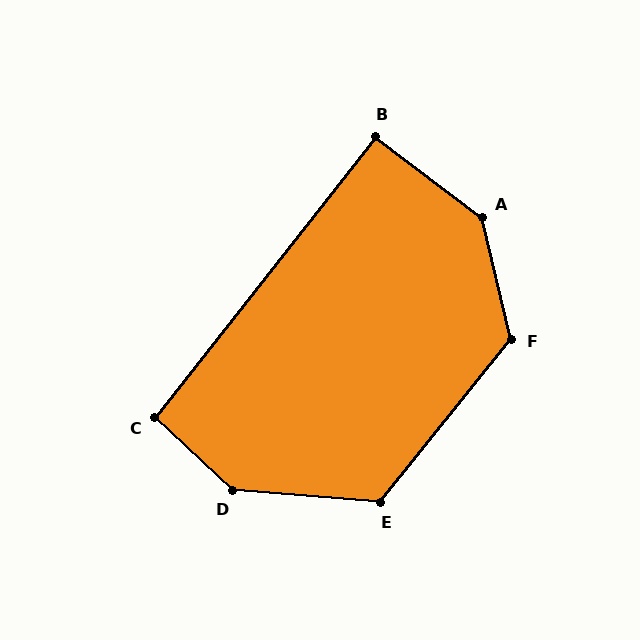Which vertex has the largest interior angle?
D, at approximately 141 degrees.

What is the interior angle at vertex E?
Approximately 124 degrees (obtuse).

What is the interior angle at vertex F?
Approximately 128 degrees (obtuse).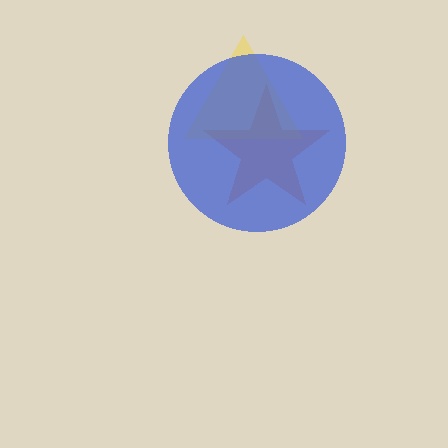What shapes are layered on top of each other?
The layered shapes are: an orange star, a yellow triangle, a blue circle.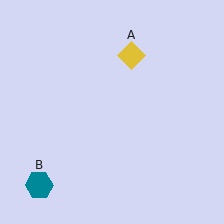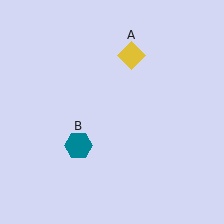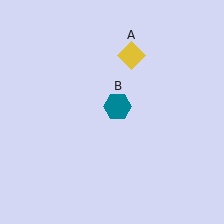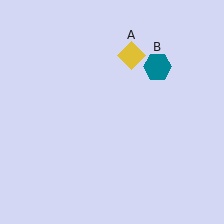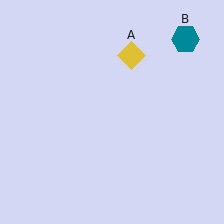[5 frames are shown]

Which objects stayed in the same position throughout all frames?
Yellow diamond (object A) remained stationary.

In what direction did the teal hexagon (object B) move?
The teal hexagon (object B) moved up and to the right.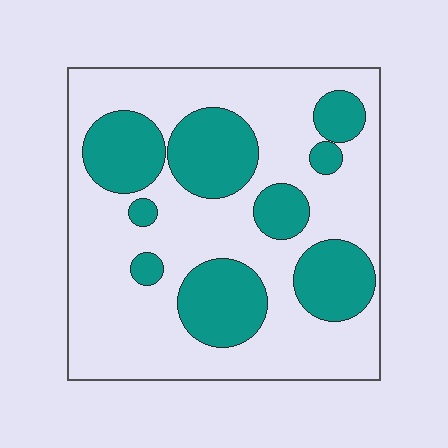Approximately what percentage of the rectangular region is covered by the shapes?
Approximately 30%.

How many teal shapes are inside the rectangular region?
9.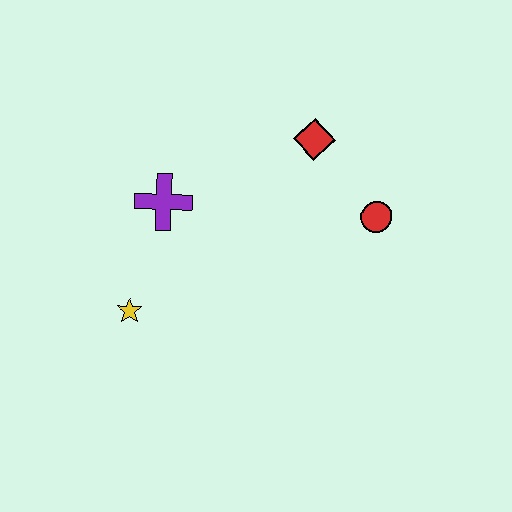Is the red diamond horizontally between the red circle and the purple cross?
Yes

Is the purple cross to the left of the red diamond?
Yes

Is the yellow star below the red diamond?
Yes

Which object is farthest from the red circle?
The yellow star is farthest from the red circle.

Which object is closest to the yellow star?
The purple cross is closest to the yellow star.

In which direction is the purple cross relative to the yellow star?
The purple cross is above the yellow star.